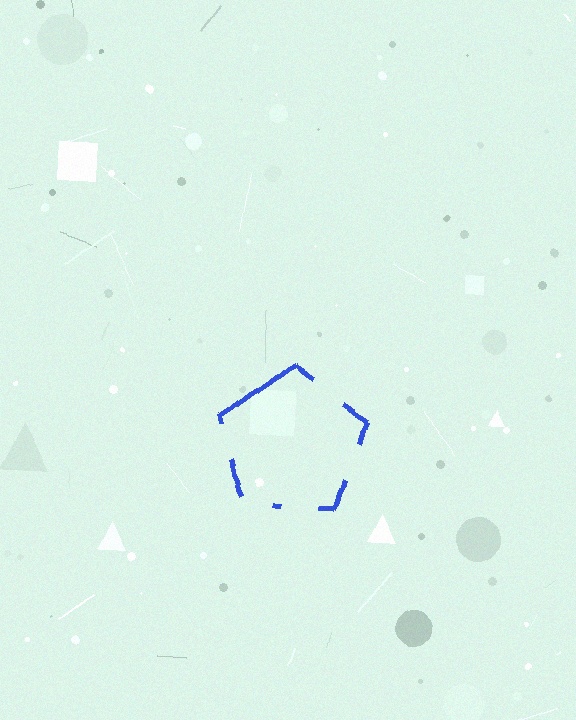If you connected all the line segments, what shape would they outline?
They would outline a pentagon.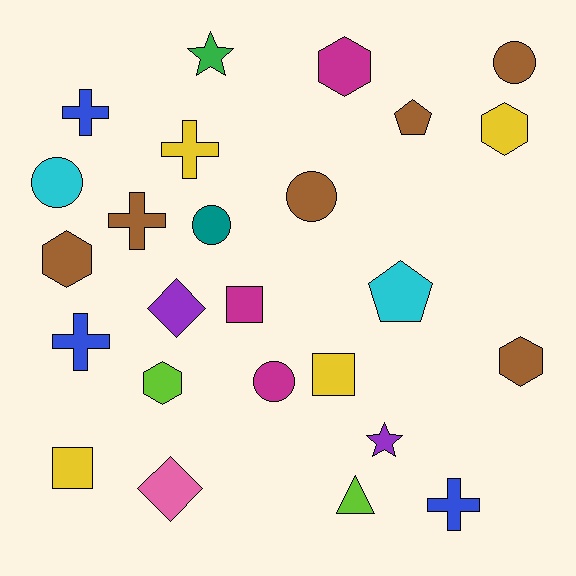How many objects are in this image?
There are 25 objects.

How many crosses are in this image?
There are 5 crosses.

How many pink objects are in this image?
There is 1 pink object.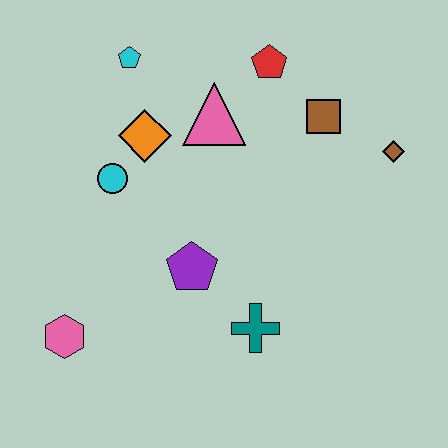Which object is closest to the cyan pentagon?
The orange diamond is closest to the cyan pentagon.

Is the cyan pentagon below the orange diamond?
No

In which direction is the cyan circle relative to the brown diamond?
The cyan circle is to the left of the brown diamond.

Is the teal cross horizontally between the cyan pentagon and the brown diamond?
Yes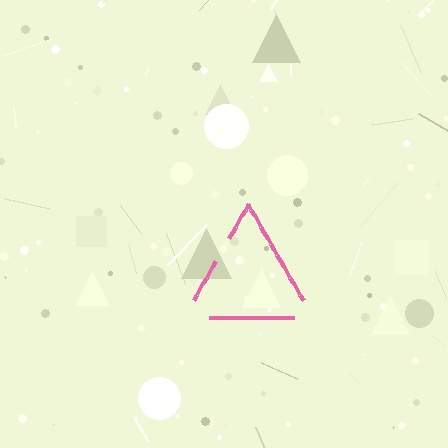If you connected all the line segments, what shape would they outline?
They would outline a triangle.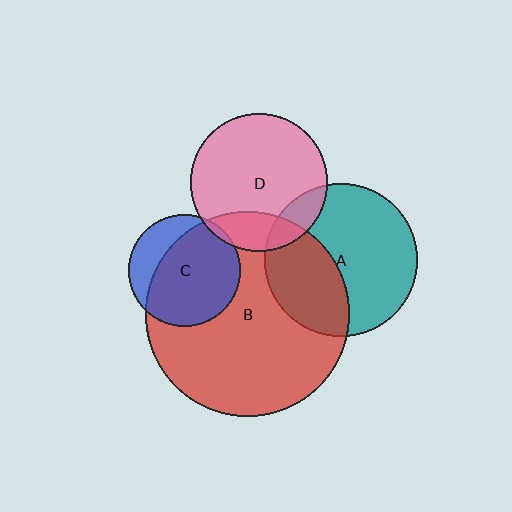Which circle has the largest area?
Circle B (red).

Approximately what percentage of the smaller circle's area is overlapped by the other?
Approximately 5%.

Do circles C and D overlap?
Yes.